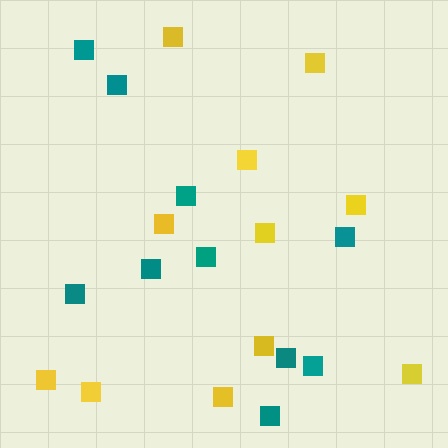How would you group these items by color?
There are 2 groups: one group of teal squares (10) and one group of yellow squares (11).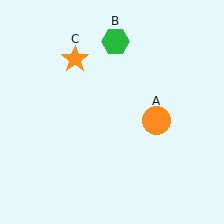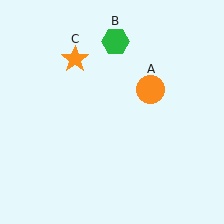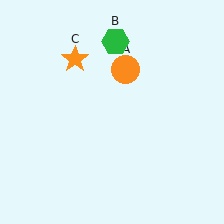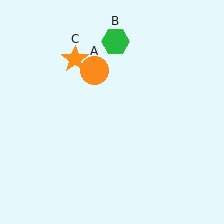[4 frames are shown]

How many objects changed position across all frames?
1 object changed position: orange circle (object A).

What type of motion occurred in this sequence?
The orange circle (object A) rotated counterclockwise around the center of the scene.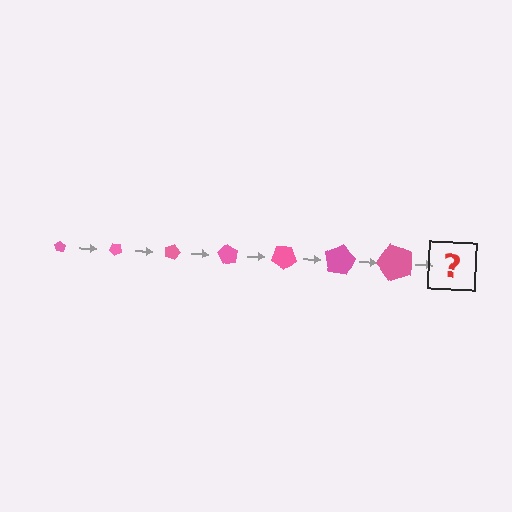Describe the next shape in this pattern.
It should be a pentagon, larger than the previous one and rotated 315 degrees from the start.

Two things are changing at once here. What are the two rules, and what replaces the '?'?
The two rules are that the pentagon grows larger each step and it rotates 45 degrees each step. The '?' should be a pentagon, larger than the previous one and rotated 315 degrees from the start.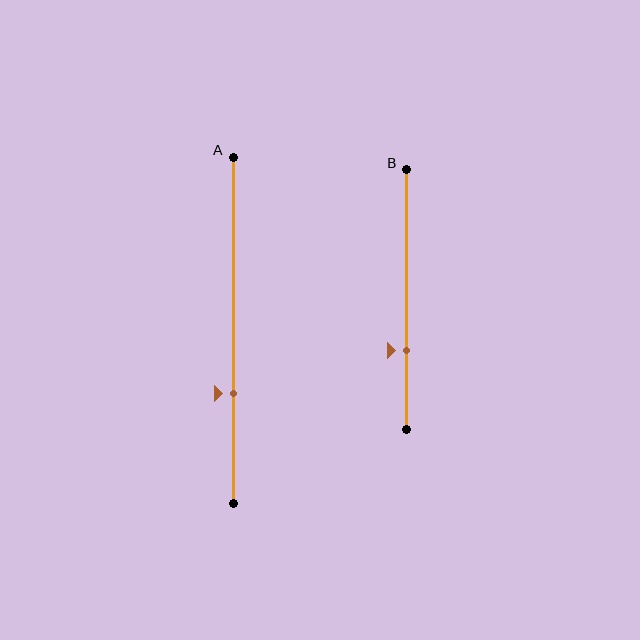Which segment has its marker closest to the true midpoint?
Segment A has its marker closest to the true midpoint.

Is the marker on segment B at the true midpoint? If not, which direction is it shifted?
No, the marker on segment B is shifted downward by about 20% of the segment length.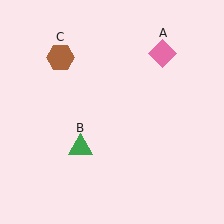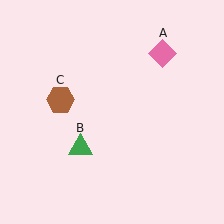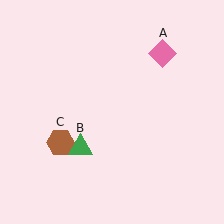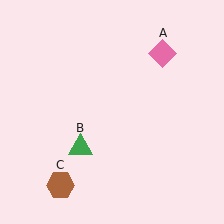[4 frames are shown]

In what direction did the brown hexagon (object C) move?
The brown hexagon (object C) moved down.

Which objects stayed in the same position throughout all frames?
Pink diamond (object A) and green triangle (object B) remained stationary.